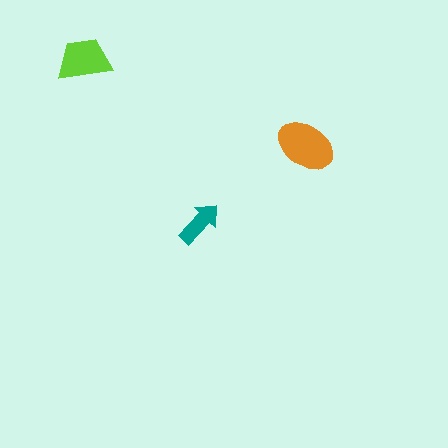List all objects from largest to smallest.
The orange ellipse, the lime trapezoid, the teal arrow.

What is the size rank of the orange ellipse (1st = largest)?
1st.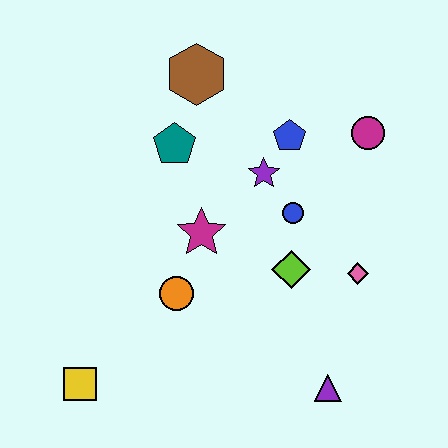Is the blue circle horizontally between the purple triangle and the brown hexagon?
Yes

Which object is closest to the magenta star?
The orange circle is closest to the magenta star.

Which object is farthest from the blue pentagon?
The yellow square is farthest from the blue pentagon.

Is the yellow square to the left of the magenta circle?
Yes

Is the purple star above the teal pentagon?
No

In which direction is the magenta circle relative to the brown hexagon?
The magenta circle is to the right of the brown hexagon.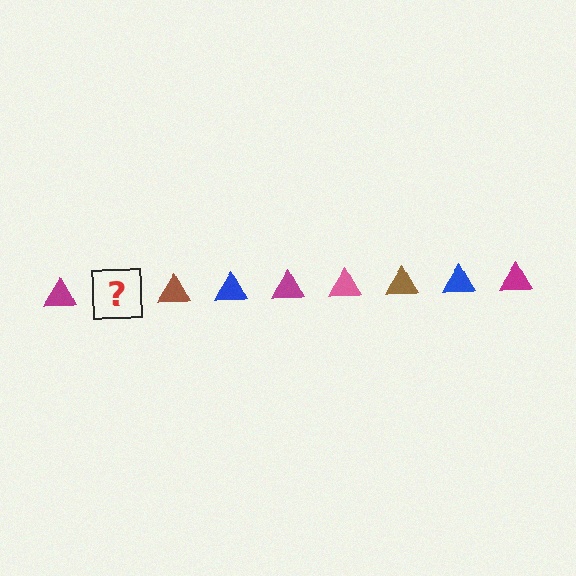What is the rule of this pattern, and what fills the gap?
The rule is that the pattern cycles through magenta, pink, brown, blue triangles. The gap should be filled with a pink triangle.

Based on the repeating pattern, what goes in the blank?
The blank should be a pink triangle.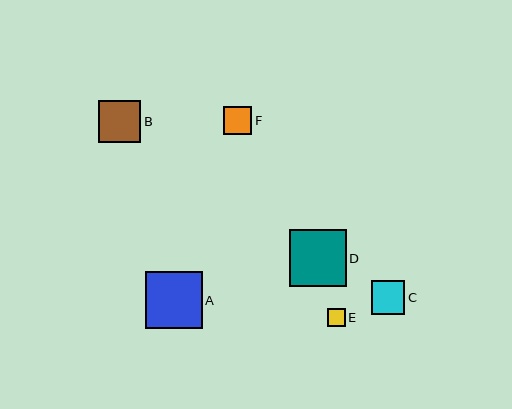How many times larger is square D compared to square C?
Square D is approximately 1.7 times the size of square C.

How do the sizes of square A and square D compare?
Square A and square D are approximately the same size.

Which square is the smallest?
Square E is the smallest with a size of approximately 18 pixels.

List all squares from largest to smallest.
From largest to smallest: A, D, B, C, F, E.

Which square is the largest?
Square A is the largest with a size of approximately 57 pixels.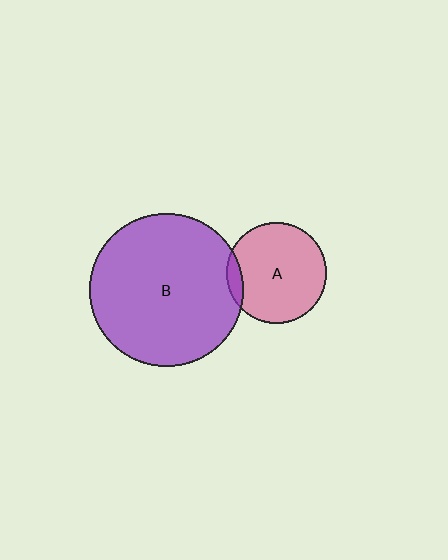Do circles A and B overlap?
Yes.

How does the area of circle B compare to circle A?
Approximately 2.3 times.